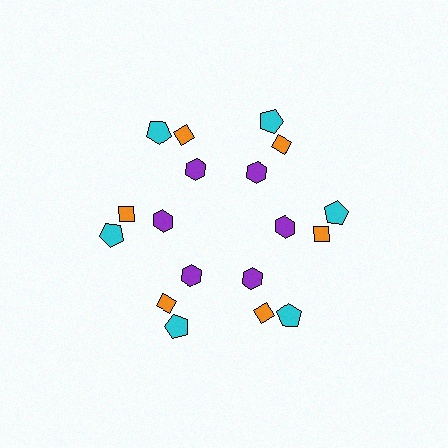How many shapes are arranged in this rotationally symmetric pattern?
There are 18 shapes, arranged in 6 groups of 3.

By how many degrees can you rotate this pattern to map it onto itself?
The pattern maps onto itself every 60 degrees of rotation.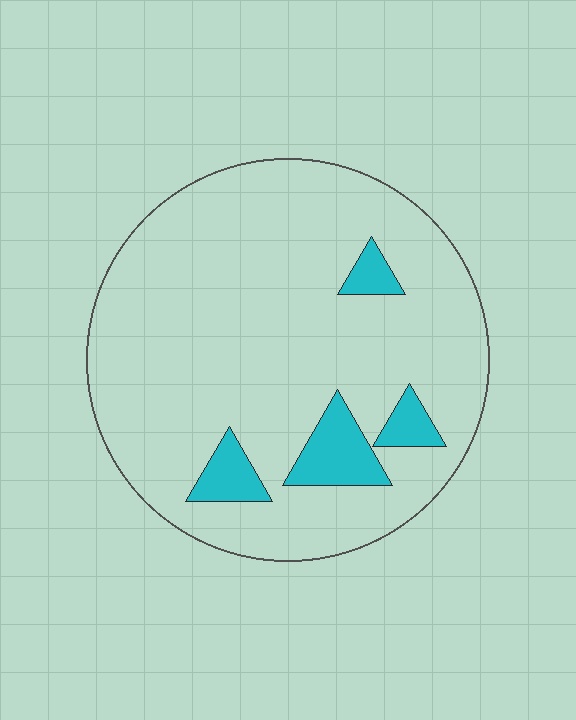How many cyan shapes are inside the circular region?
4.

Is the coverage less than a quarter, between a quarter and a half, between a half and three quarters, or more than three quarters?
Less than a quarter.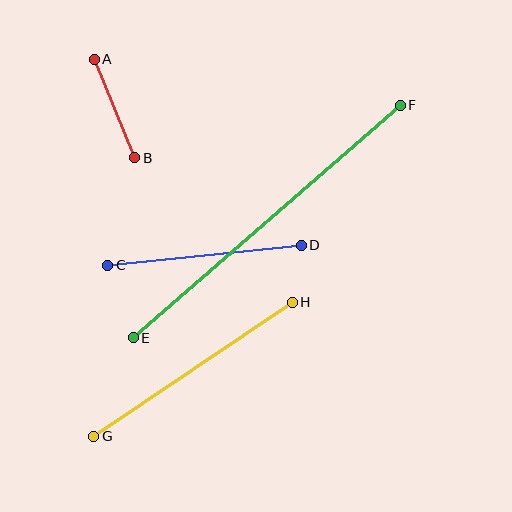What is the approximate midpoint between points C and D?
The midpoint is at approximately (205, 255) pixels.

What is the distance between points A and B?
The distance is approximately 107 pixels.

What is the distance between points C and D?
The distance is approximately 195 pixels.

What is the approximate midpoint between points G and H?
The midpoint is at approximately (193, 369) pixels.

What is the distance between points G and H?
The distance is approximately 240 pixels.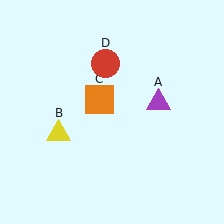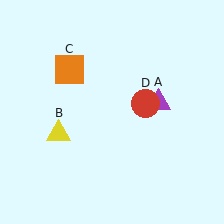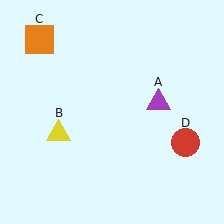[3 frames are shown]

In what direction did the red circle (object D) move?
The red circle (object D) moved down and to the right.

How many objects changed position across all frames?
2 objects changed position: orange square (object C), red circle (object D).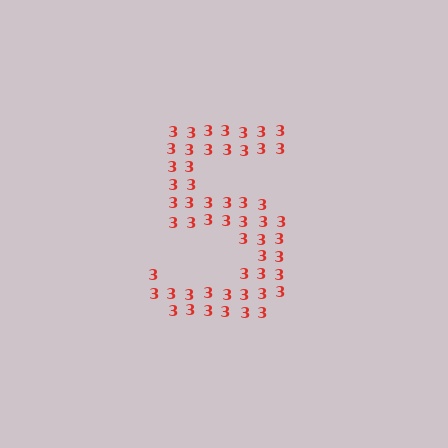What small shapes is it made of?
It is made of small digit 3's.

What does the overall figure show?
The overall figure shows the digit 5.